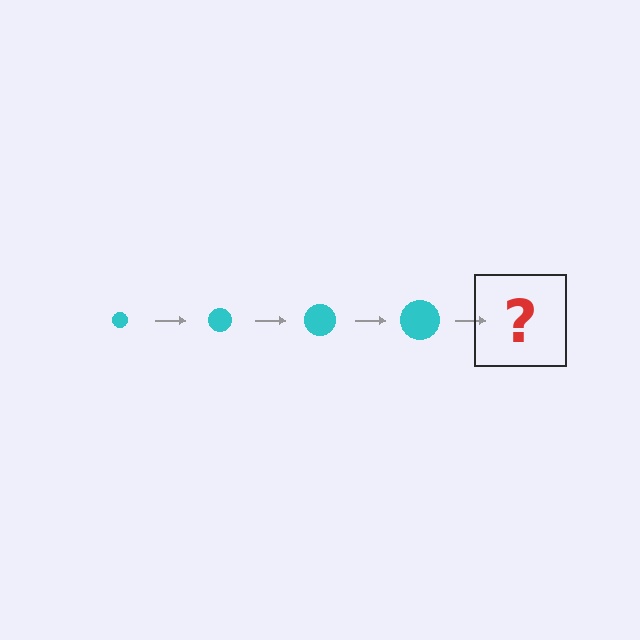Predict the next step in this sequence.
The next step is a cyan circle, larger than the previous one.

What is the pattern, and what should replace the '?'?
The pattern is that the circle gets progressively larger each step. The '?' should be a cyan circle, larger than the previous one.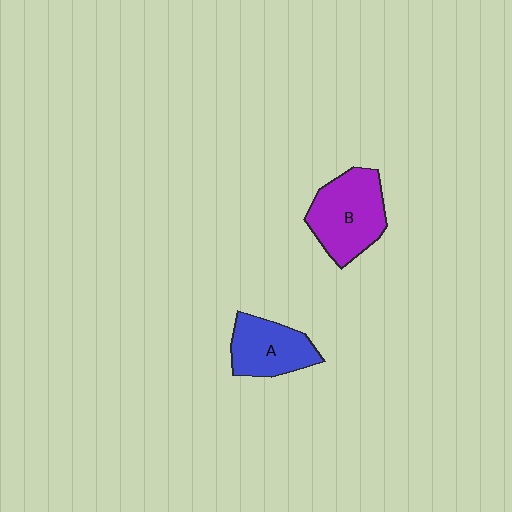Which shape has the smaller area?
Shape A (blue).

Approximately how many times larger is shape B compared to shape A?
Approximately 1.3 times.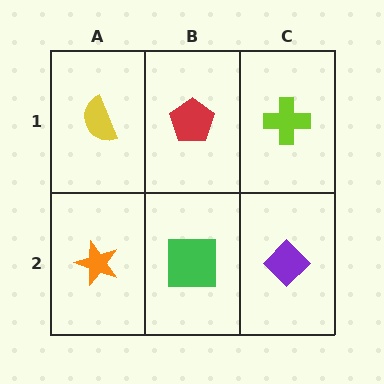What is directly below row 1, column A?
An orange star.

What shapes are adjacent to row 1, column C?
A purple diamond (row 2, column C), a red pentagon (row 1, column B).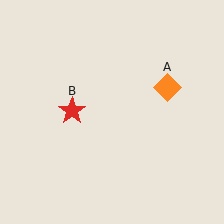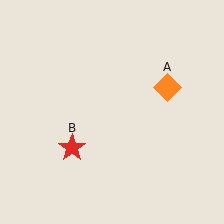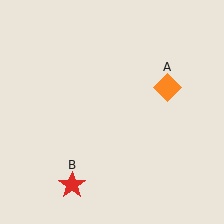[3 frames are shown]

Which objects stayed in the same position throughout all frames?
Orange diamond (object A) remained stationary.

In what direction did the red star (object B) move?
The red star (object B) moved down.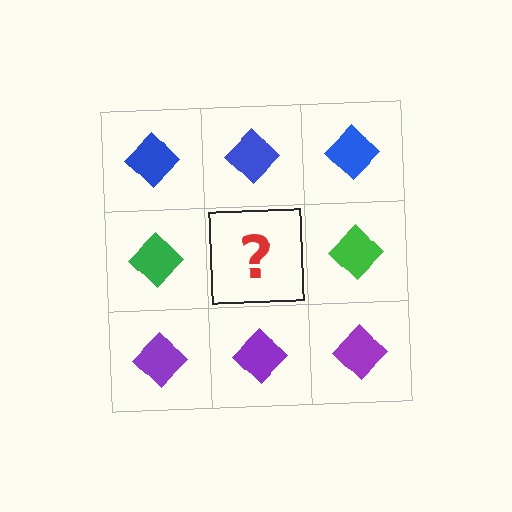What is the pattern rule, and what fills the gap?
The rule is that each row has a consistent color. The gap should be filled with a green diamond.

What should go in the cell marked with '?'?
The missing cell should contain a green diamond.